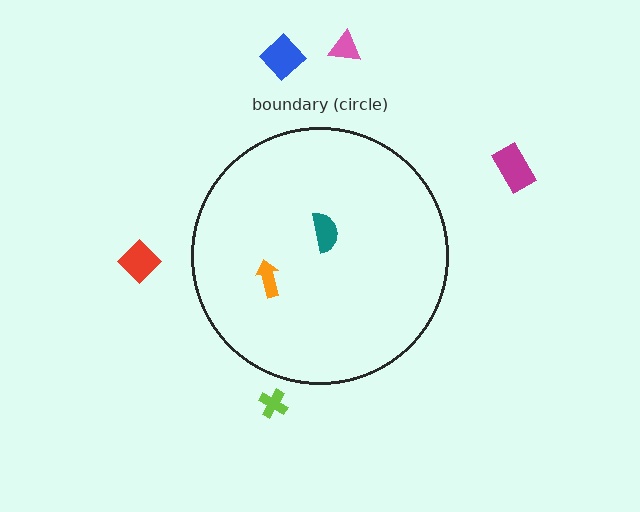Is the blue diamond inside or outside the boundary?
Outside.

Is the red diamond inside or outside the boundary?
Outside.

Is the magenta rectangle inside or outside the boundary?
Outside.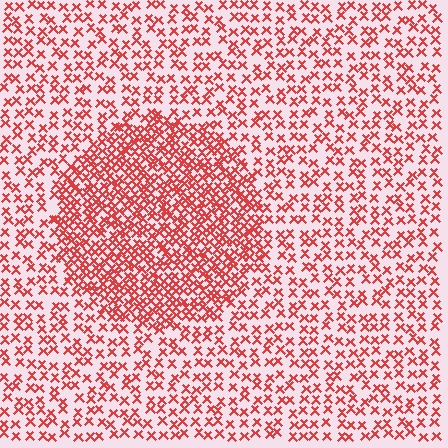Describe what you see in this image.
The image contains small red elements arranged at two different densities. A circle-shaped region is visible where the elements are more densely packed than the surrounding area.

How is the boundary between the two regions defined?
The boundary is defined by a change in element density (approximately 2.1x ratio). All elements are the same color, size, and shape.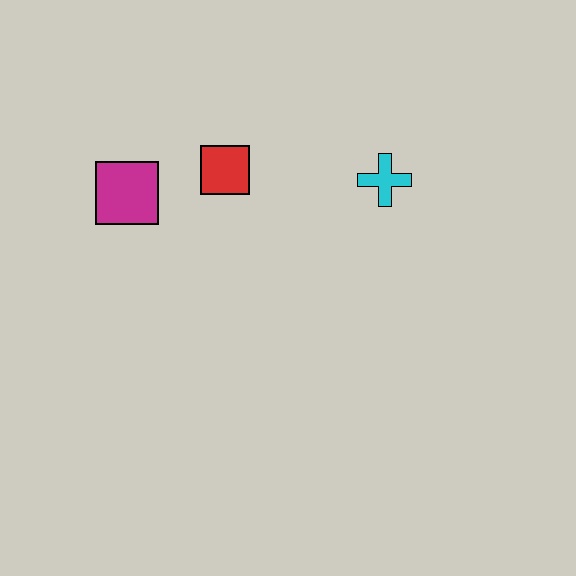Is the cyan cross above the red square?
No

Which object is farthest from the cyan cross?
The magenta square is farthest from the cyan cross.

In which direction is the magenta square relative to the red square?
The magenta square is to the left of the red square.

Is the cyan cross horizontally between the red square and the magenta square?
No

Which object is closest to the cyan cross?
The red square is closest to the cyan cross.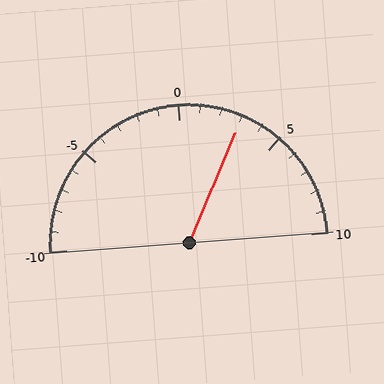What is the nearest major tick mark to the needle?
The nearest major tick mark is 5.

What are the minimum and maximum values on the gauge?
The gauge ranges from -10 to 10.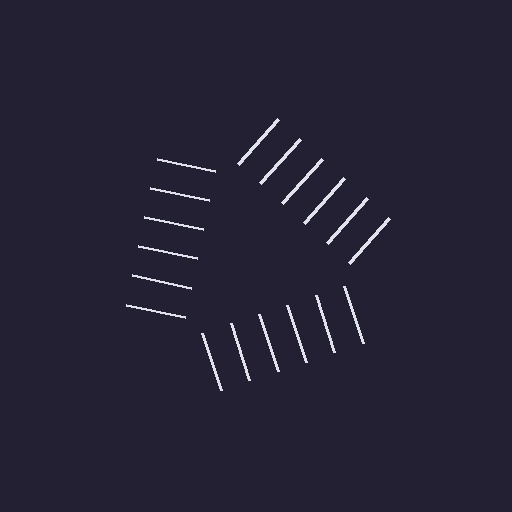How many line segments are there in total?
18 — 6 along each of the 3 edges.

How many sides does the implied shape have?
3 sides — the line-ends trace a triangle.